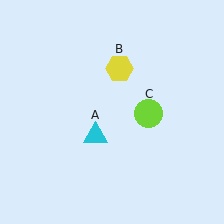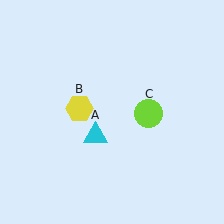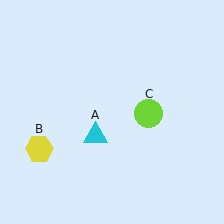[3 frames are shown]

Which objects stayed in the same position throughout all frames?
Cyan triangle (object A) and lime circle (object C) remained stationary.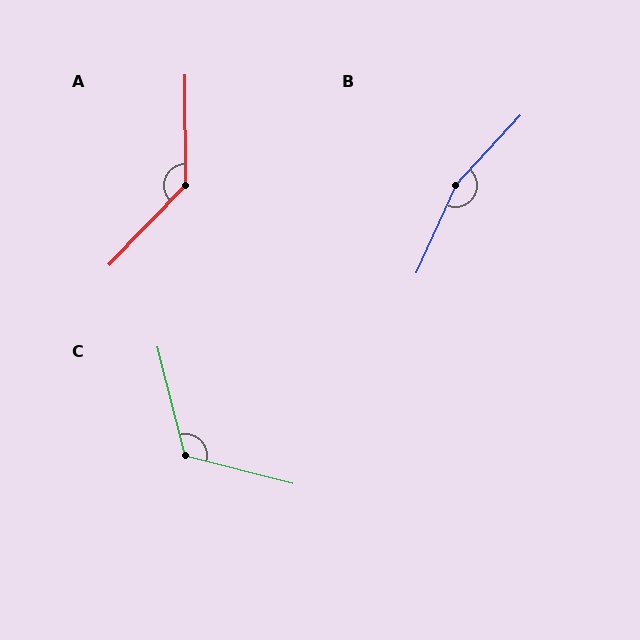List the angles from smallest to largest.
C (119°), A (136°), B (161°).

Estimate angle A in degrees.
Approximately 136 degrees.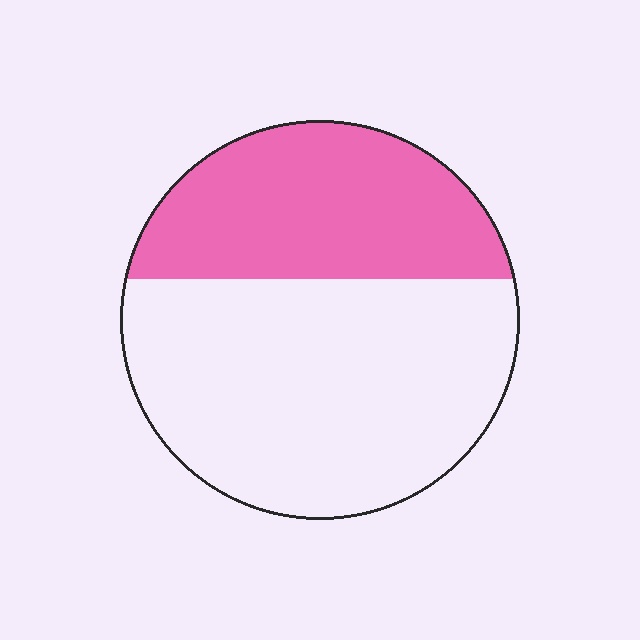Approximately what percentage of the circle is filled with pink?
Approximately 35%.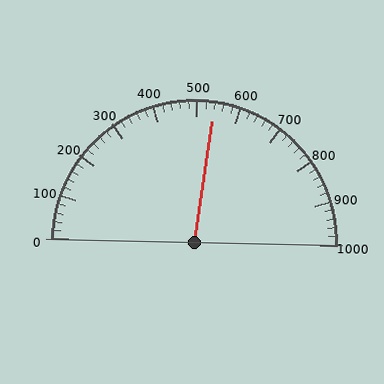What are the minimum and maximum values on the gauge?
The gauge ranges from 0 to 1000.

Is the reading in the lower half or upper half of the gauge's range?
The reading is in the upper half of the range (0 to 1000).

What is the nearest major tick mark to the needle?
The nearest major tick mark is 500.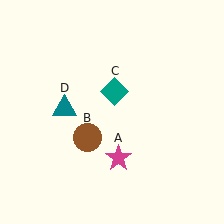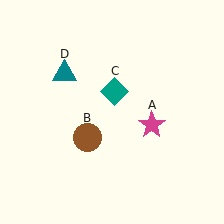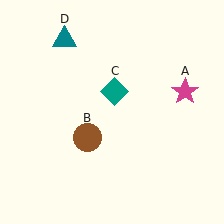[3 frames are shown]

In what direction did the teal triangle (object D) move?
The teal triangle (object D) moved up.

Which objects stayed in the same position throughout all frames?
Brown circle (object B) and teal diamond (object C) remained stationary.